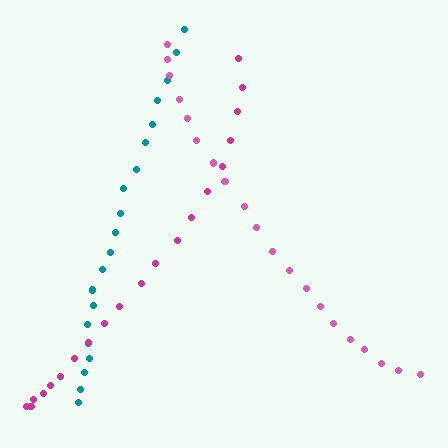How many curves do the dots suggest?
There are 3 distinct paths.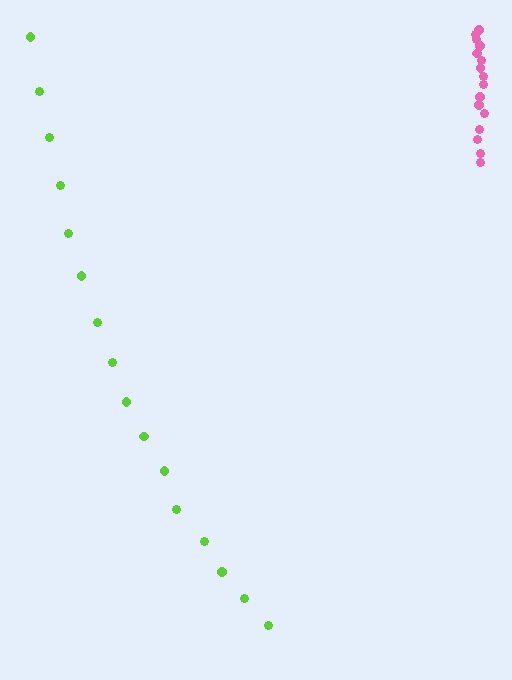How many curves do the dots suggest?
There are 2 distinct paths.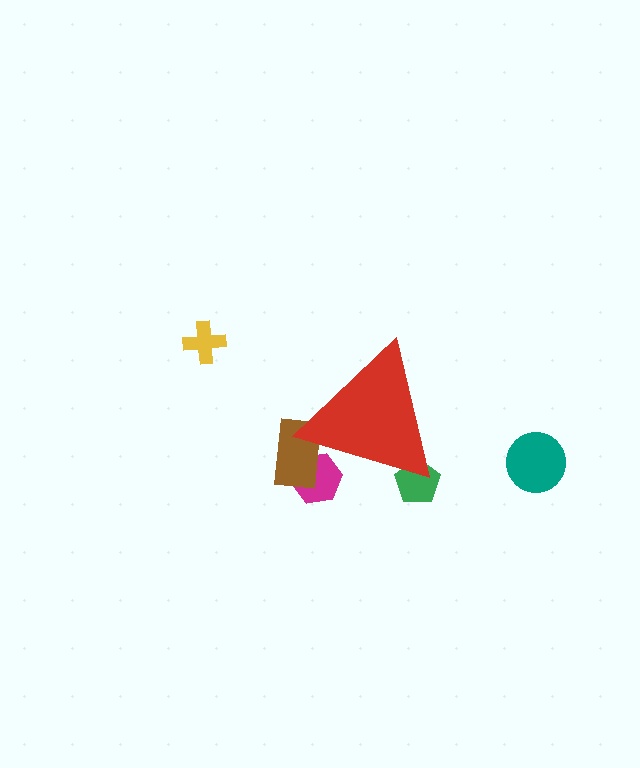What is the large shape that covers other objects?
A red triangle.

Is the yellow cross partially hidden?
No, the yellow cross is fully visible.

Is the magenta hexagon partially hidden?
Yes, the magenta hexagon is partially hidden behind the red triangle.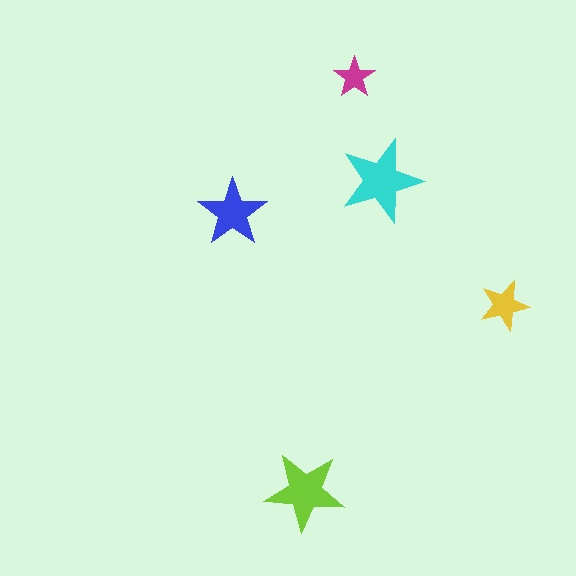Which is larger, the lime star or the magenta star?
The lime one.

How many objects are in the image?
There are 5 objects in the image.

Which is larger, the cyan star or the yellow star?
The cyan one.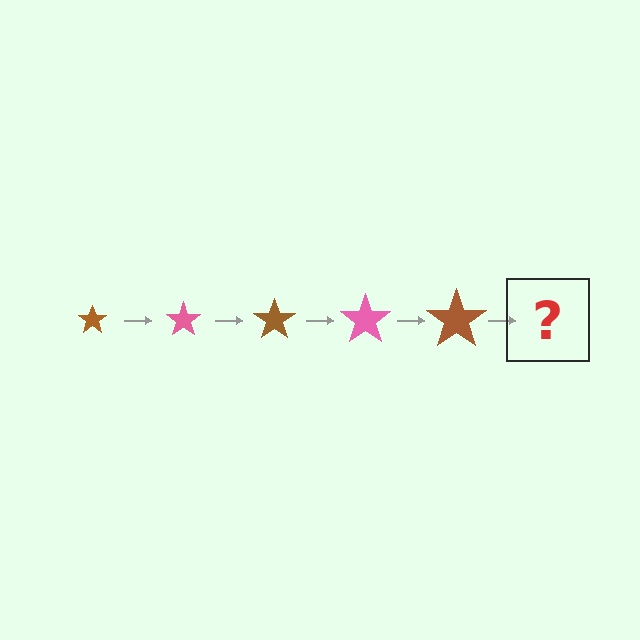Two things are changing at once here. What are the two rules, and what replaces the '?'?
The two rules are that the star grows larger each step and the color cycles through brown and pink. The '?' should be a pink star, larger than the previous one.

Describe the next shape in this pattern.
It should be a pink star, larger than the previous one.